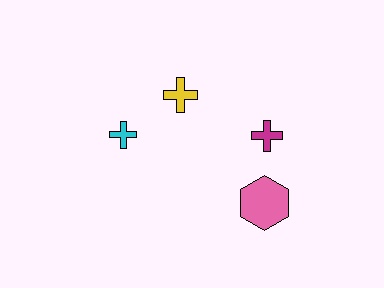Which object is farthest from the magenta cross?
The cyan cross is farthest from the magenta cross.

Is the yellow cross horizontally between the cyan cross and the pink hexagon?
Yes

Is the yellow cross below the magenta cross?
No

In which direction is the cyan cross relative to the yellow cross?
The cyan cross is to the left of the yellow cross.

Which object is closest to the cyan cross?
The yellow cross is closest to the cyan cross.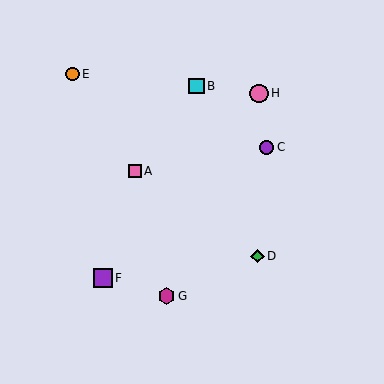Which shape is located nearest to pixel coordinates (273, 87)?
The pink circle (labeled H) at (259, 93) is nearest to that location.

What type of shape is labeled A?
Shape A is a pink square.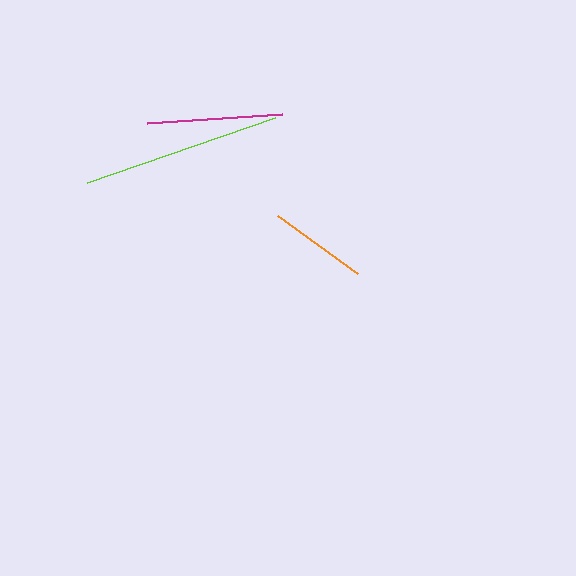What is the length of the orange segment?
The orange segment is approximately 98 pixels long.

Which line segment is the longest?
The lime line is the longest at approximately 200 pixels.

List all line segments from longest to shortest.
From longest to shortest: lime, magenta, orange.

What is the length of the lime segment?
The lime segment is approximately 200 pixels long.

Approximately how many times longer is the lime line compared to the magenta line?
The lime line is approximately 1.5 times the length of the magenta line.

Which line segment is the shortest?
The orange line is the shortest at approximately 98 pixels.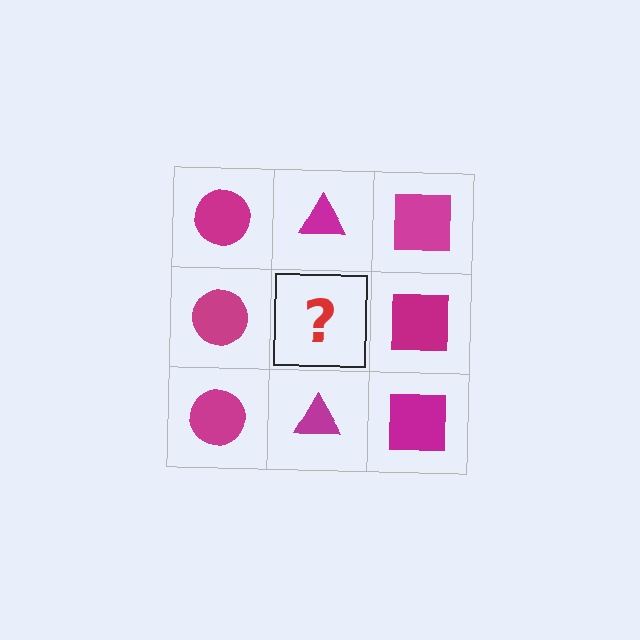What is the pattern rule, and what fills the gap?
The rule is that each column has a consistent shape. The gap should be filled with a magenta triangle.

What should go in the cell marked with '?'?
The missing cell should contain a magenta triangle.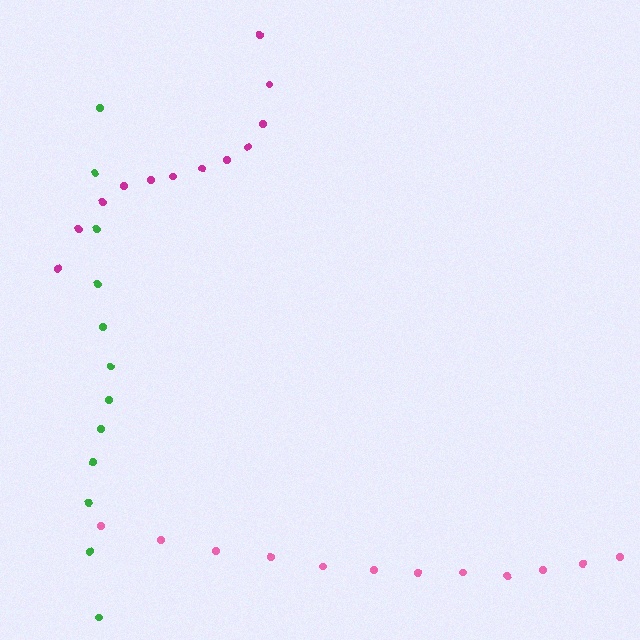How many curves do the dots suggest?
There are 3 distinct paths.